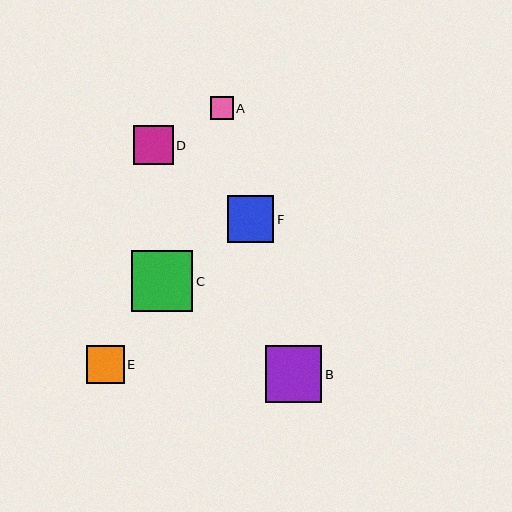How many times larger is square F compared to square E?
Square F is approximately 1.2 times the size of square E.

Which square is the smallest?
Square A is the smallest with a size of approximately 22 pixels.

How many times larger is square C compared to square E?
Square C is approximately 1.6 times the size of square E.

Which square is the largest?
Square C is the largest with a size of approximately 61 pixels.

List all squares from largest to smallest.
From largest to smallest: C, B, F, D, E, A.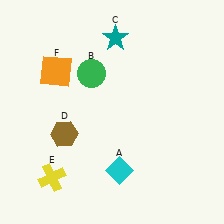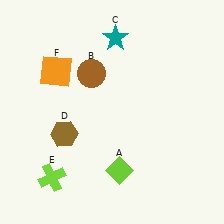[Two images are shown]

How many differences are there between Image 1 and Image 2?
There are 3 differences between the two images.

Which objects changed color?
A changed from cyan to lime. B changed from green to brown. E changed from yellow to lime.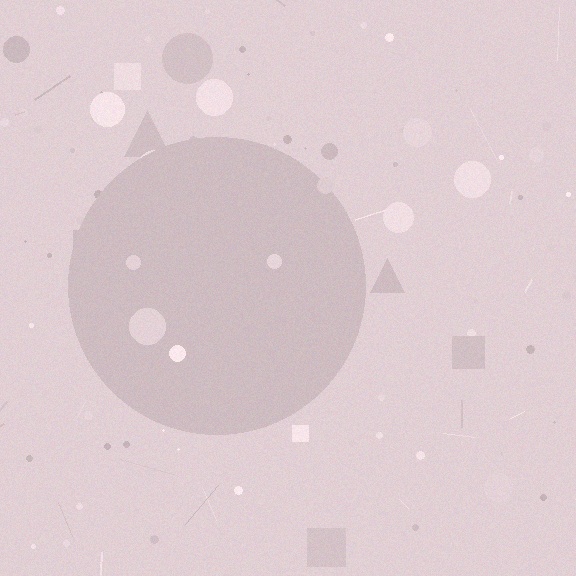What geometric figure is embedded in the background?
A circle is embedded in the background.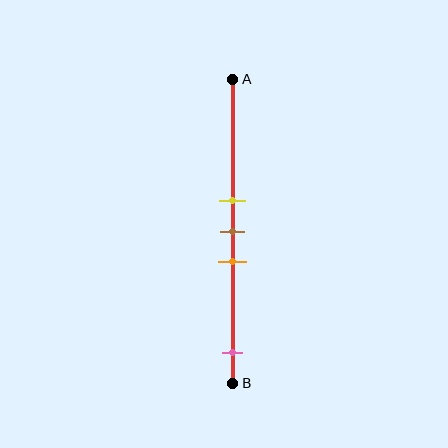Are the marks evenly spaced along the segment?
No, the marks are not evenly spaced.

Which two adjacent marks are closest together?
The yellow and brown marks are the closest adjacent pair.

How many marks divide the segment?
There are 4 marks dividing the segment.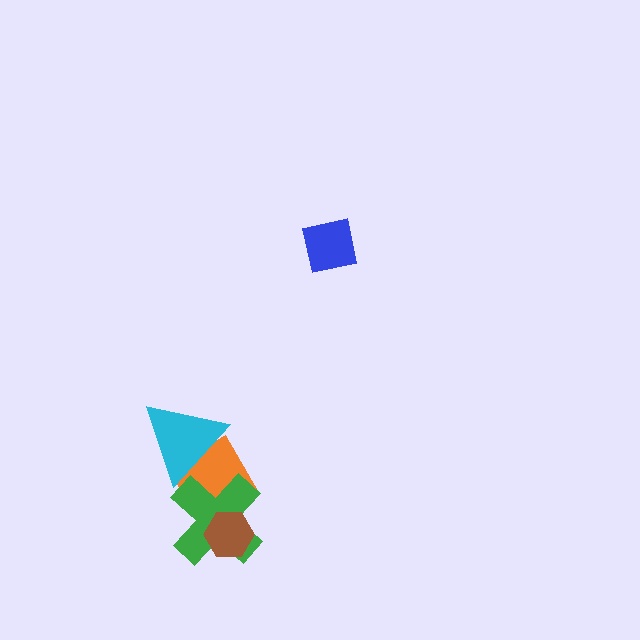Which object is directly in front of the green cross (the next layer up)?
The brown hexagon is directly in front of the green cross.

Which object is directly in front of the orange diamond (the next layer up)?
The green cross is directly in front of the orange diamond.